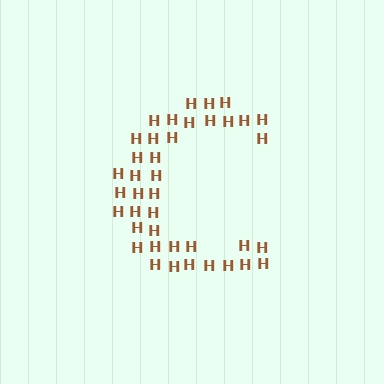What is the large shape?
The large shape is the letter C.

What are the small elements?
The small elements are letter H's.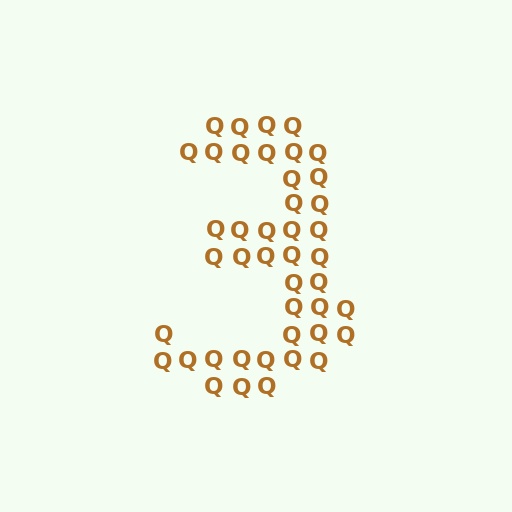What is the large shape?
The large shape is the digit 3.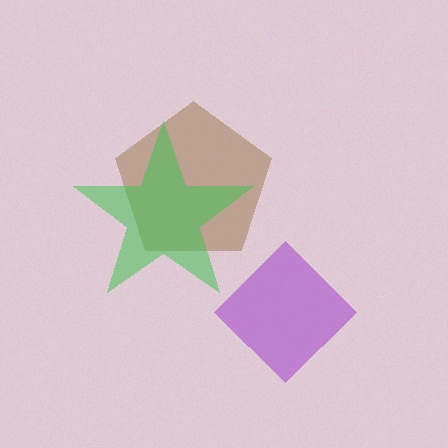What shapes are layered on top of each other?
The layered shapes are: a brown pentagon, a purple diamond, a green star.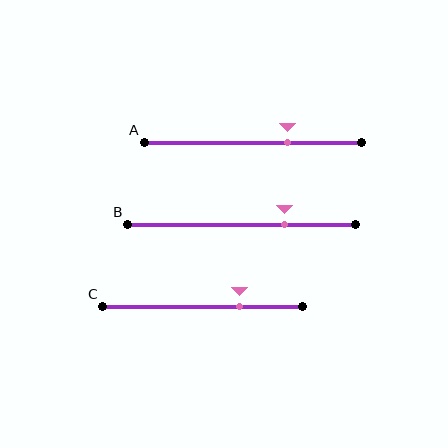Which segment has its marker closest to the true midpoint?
Segment A has its marker closest to the true midpoint.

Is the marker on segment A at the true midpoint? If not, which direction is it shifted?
No, the marker on segment A is shifted to the right by about 16% of the segment length.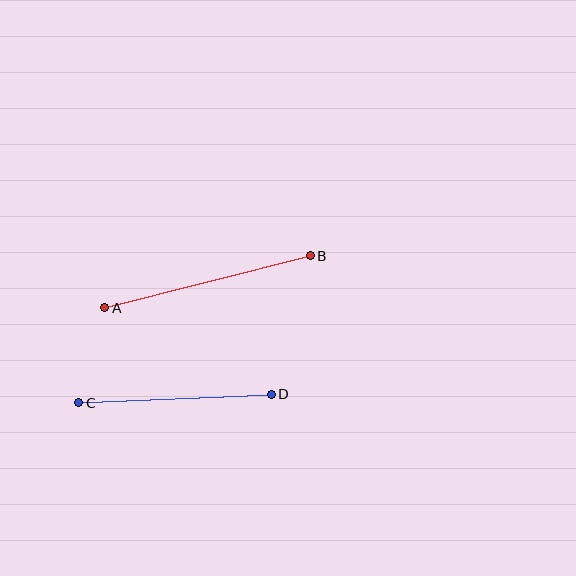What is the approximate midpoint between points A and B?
The midpoint is at approximately (207, 282) pixels.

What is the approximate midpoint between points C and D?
The midpoint is at approximately (175, 399) pixels.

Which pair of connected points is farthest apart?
Points A and B are farthest apart.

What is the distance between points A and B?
The distance is approximately 212 pixels.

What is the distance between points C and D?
The distance is approximately 193 pixels.